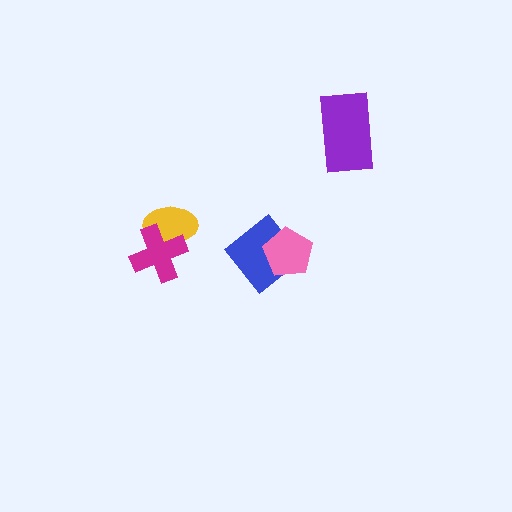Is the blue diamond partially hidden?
Yes, it is partially covered by another shape.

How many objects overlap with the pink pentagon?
1 object overlaps with the pink pentagon.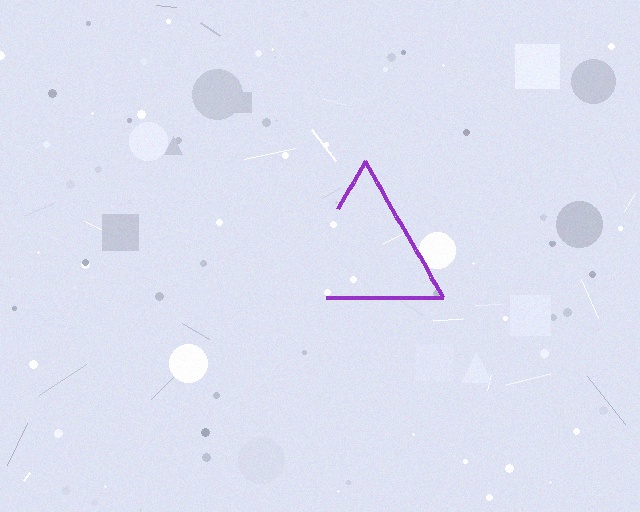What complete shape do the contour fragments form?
The contour fragments form a triangle.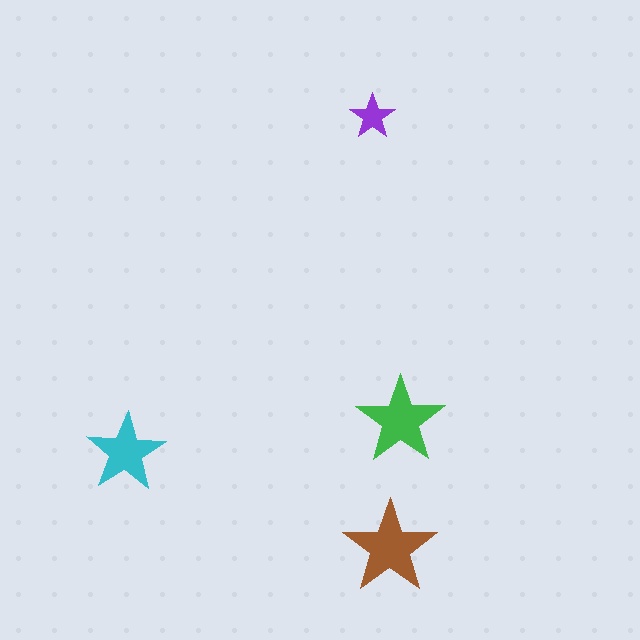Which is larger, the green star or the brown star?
The brown one.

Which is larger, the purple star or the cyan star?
The cyan one.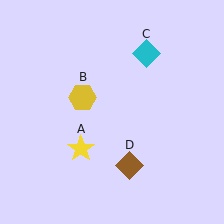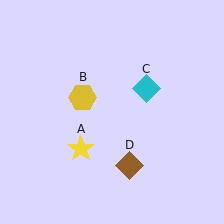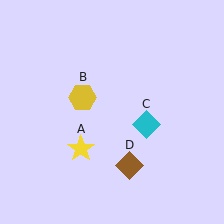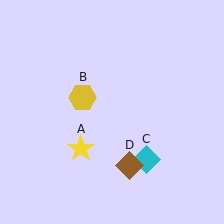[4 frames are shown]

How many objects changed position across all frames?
1 object changed position: cyan diamond (object C).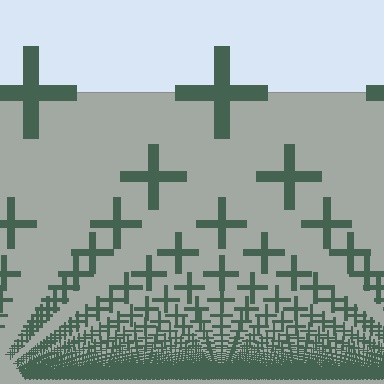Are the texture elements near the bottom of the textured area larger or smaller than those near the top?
Smaller. The gradient is inverted — elements near the bottom are smaller and denser.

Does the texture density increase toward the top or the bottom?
Density increases toward the bottom.